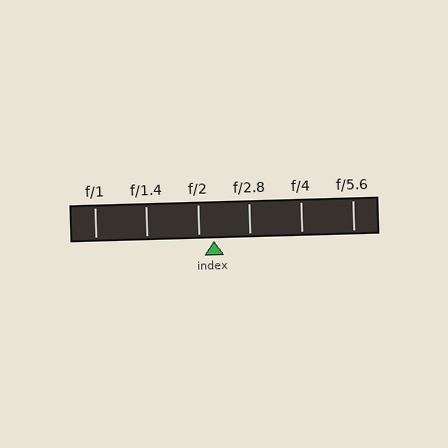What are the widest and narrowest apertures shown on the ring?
The widest aperture shown is f/1 and the narrowest is f/5.6.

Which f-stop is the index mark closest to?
The index mark is closest to f/2.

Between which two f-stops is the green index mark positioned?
The index mark is between f/2 and f/2.8.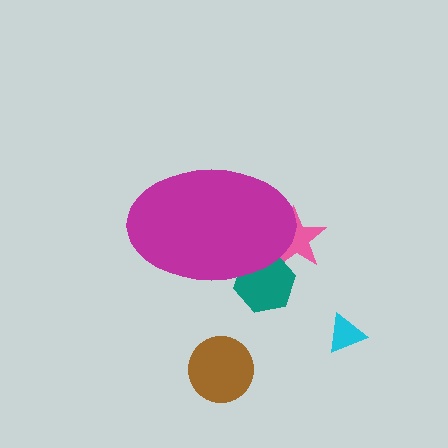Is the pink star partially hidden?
Yes, the pink star is partially hidden behind the magenta ellipse.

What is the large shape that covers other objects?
A magenta ellipse.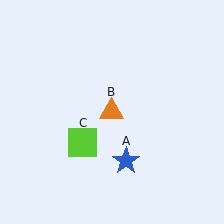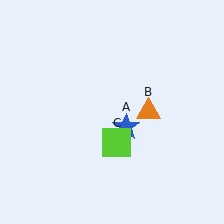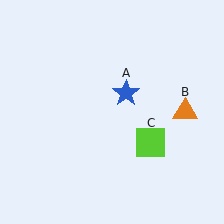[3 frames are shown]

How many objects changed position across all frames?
3 objects changed position: blue star (object A), orange triangle (object B), lime square (object C).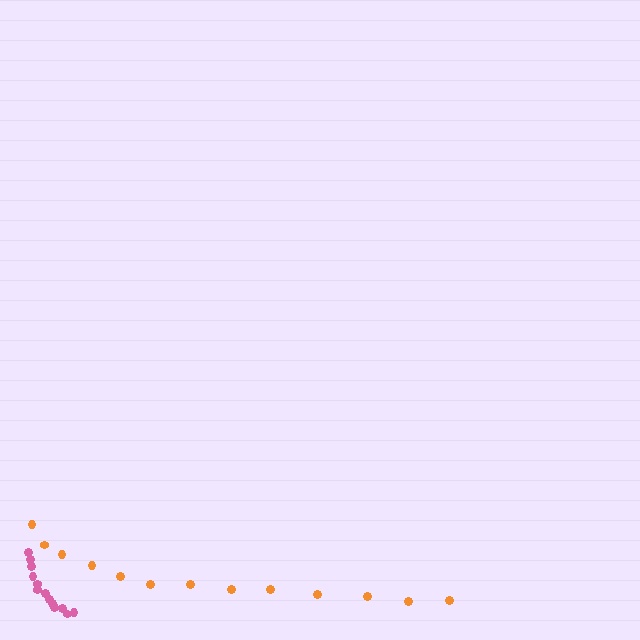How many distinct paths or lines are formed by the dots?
There are 2 distinct paths.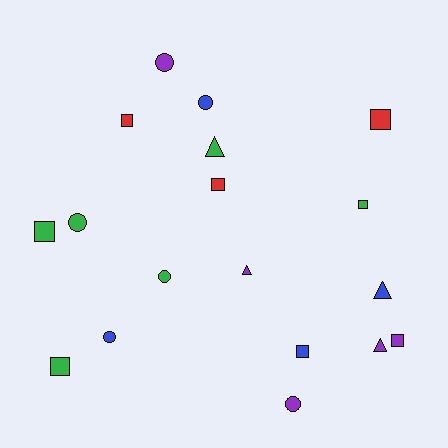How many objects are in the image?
There are 18 objects.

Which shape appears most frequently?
Square, with 8 objects.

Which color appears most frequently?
Green, with 6 objects.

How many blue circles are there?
There are 2 blue circles.